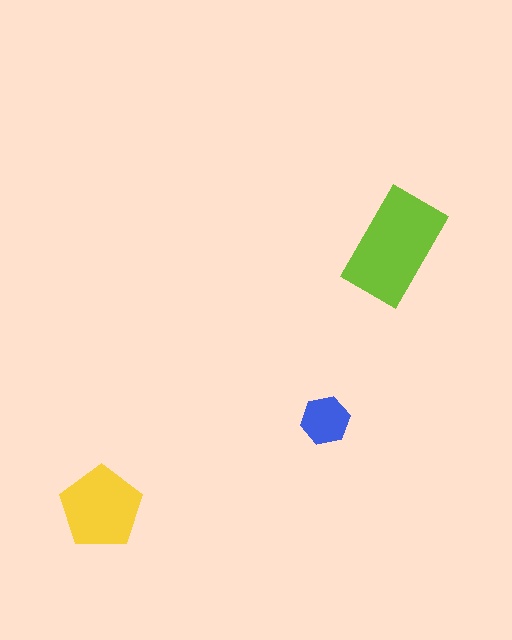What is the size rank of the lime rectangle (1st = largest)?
1st.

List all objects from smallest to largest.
The blue hexagon, the yellow pentagon, the lime rectangle.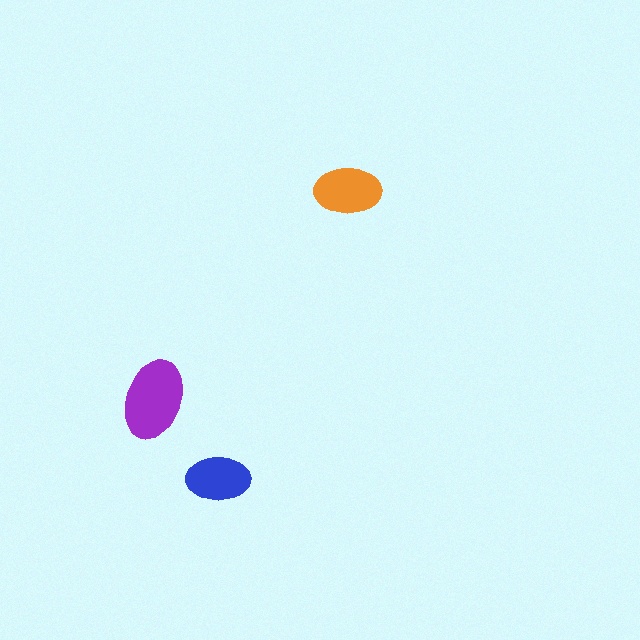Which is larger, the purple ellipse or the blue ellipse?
The purple one.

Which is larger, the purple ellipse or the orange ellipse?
The purple one.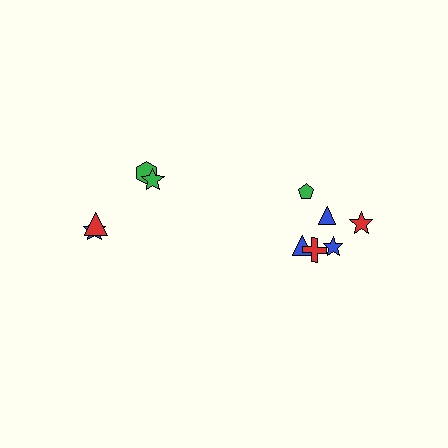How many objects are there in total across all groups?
There are 10 objects.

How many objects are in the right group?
There are 6 objects.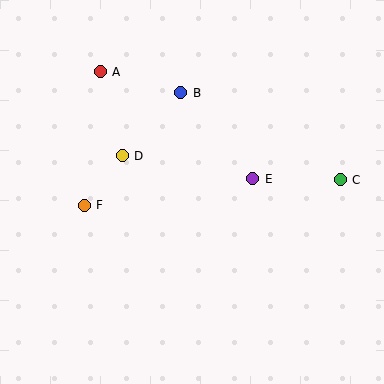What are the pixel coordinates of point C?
Point C is at (340, 180).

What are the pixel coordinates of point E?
Point E is at (253, 179).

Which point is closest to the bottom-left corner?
Point F is closest to the bottom-left corner.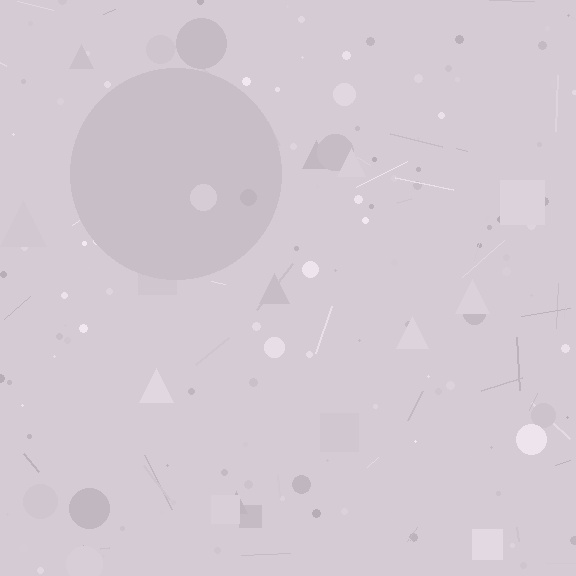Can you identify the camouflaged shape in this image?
The camouflaged shape is a circle.